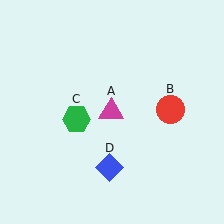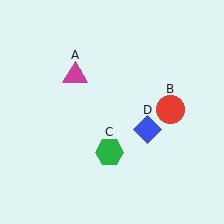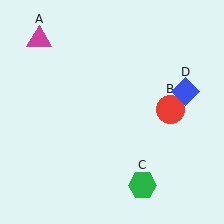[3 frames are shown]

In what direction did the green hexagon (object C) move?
The green hexagon (object C) moved down and to the right.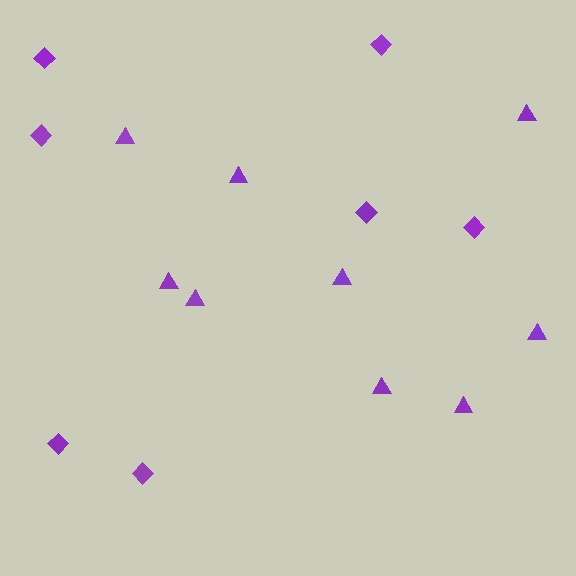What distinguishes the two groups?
There are 2 groups: one group of diamonds (7) and one group of triangles (9).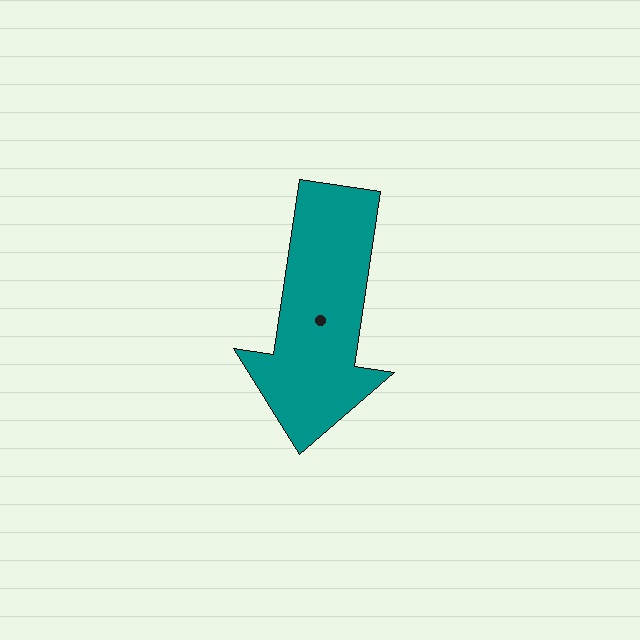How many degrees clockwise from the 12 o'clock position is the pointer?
Approximately 188 degrees.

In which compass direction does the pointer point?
South.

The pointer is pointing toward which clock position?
Roughly 6 o'clock.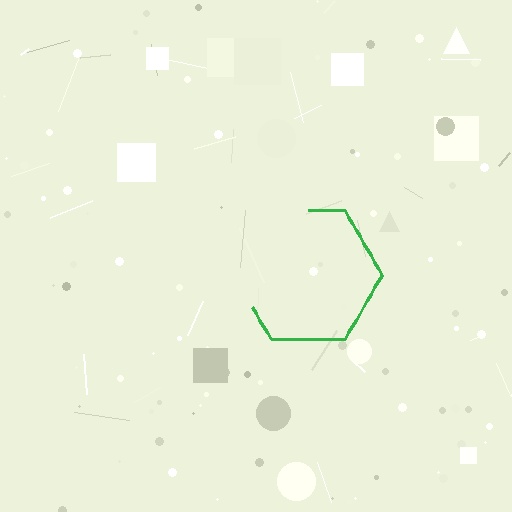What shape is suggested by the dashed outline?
The dashed outline suggests a hexagon.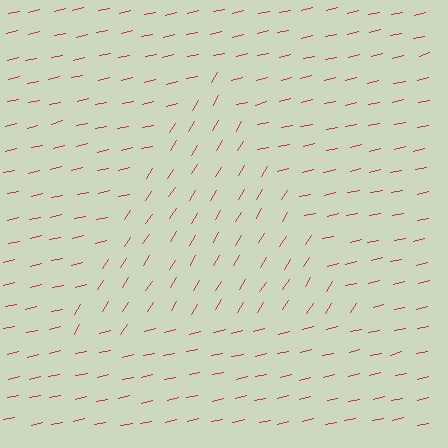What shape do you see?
I see a triangle.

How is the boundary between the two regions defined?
The boundary is defined purely by a change in line orientation (approximately 45 degrees difference). All lines are the same color and thickness.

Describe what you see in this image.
The image is filled with small red line segments. A triangle region in the image has lines oriented differently from the surrounding lines, creating a visible texture boundary.